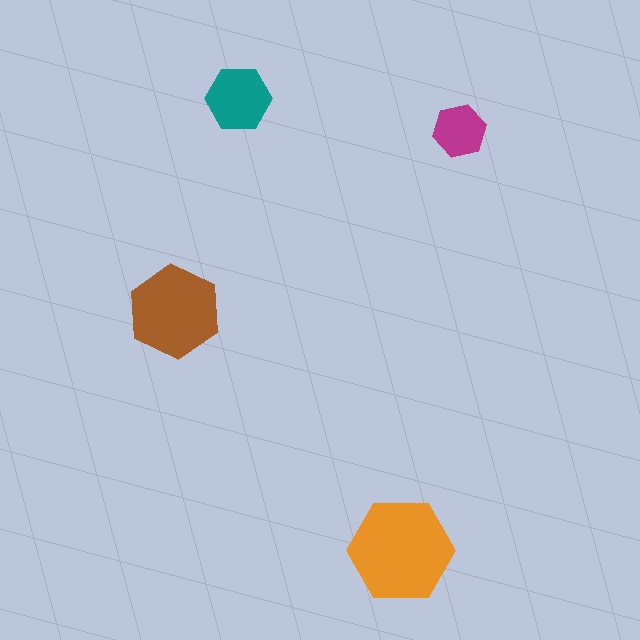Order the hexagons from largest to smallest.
the orange one, the brown one, the teal one, the magenta one.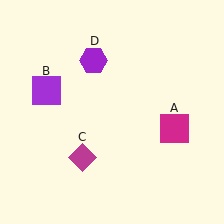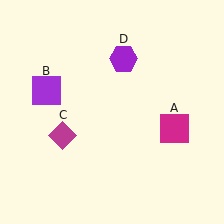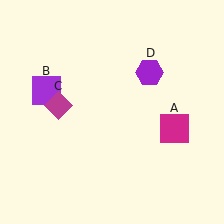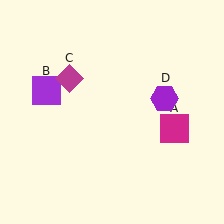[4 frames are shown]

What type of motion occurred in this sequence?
The magenta diamond (object C), purple hexagon (object D) rotated clockwise around the center of the scene.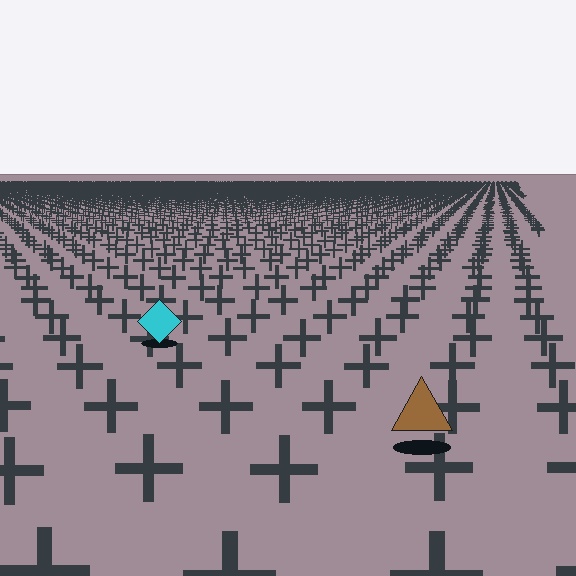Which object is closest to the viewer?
The brown triangle is closest. The texture marks near it are larger and more spread out.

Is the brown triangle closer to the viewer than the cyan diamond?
Yes. The brown triangle is closer — you can tell from the texture gradient: the ground texture is coarser near it.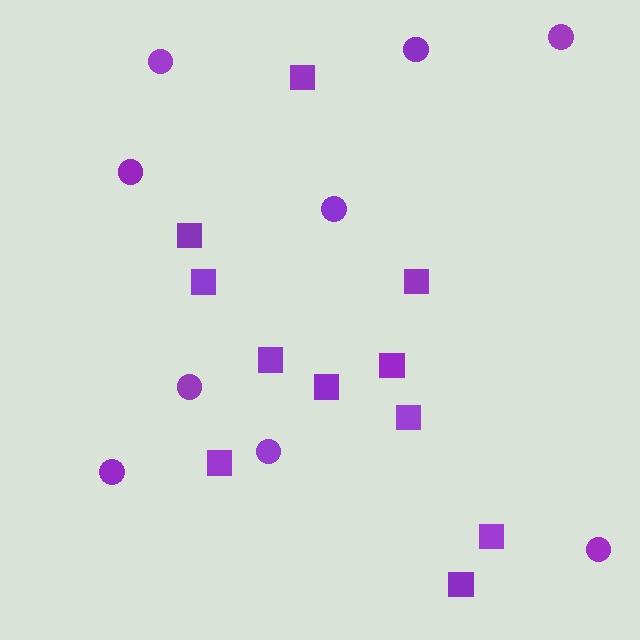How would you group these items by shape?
There are 2 groups: one group of circles (9) and one group of squares (11).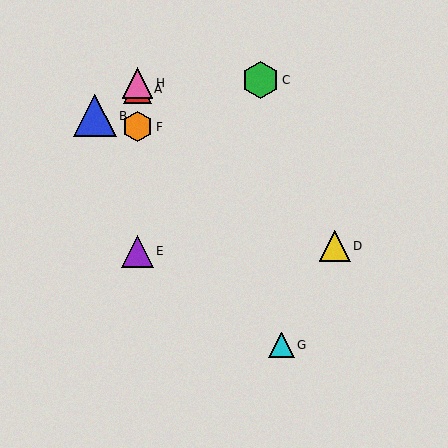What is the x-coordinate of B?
Object B is at x≈95.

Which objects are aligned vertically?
Objects A, E, F, H are aligned vertically.